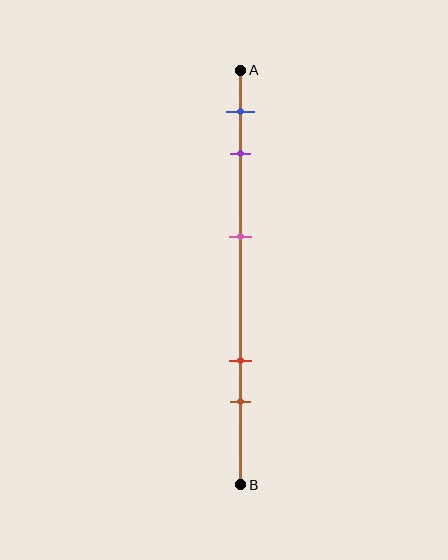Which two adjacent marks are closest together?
The blue and purple marks are the closest adjacent pair.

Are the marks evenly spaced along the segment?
No, the marks are not evenly spaced.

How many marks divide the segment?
There are 5 marks dividing the segment.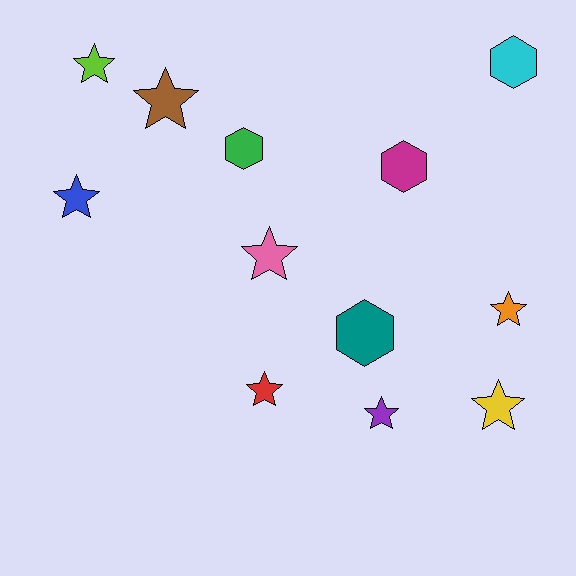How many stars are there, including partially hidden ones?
There are 8 stars.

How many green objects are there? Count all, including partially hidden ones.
There is 1 green object.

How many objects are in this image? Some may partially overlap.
There are 12 objects.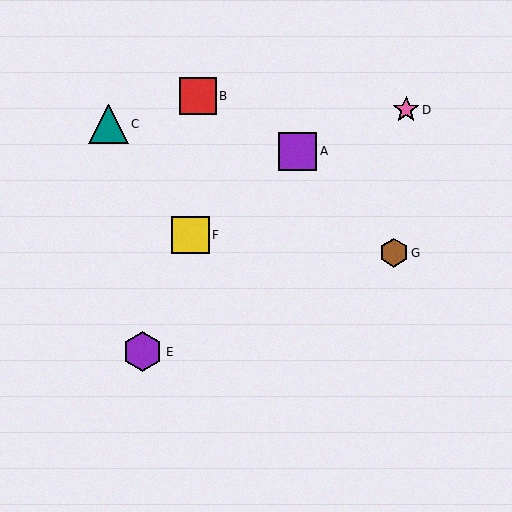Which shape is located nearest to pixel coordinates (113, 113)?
The teal triangle (labeled C) at (108, 124) is nearest to that location.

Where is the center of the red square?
The center of the red square is at (198, 96).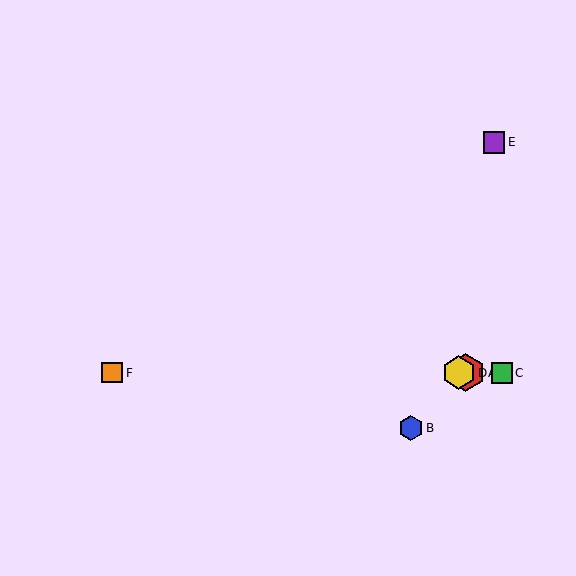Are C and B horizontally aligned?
No, C is at y≈373 and B is at y≈428.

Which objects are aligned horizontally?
Objects A, C, D, F are aligned horizontally.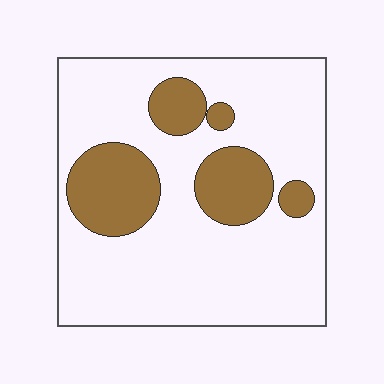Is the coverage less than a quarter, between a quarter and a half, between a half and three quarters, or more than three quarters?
Less than a quarter.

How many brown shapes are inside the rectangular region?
5.